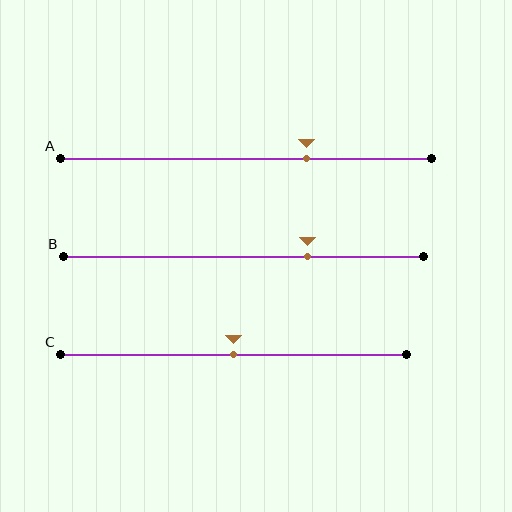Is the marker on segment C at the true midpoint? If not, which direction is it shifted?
Yes, the marker on segment C is at the true midpoint.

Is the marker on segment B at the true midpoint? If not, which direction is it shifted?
No, the marker on segment B is shifted to the right by about 18% of the segment length.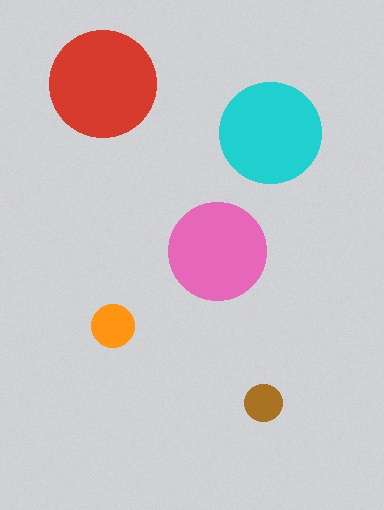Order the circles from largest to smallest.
the red one, the cyan one, the pink one, the orange one, the brown one.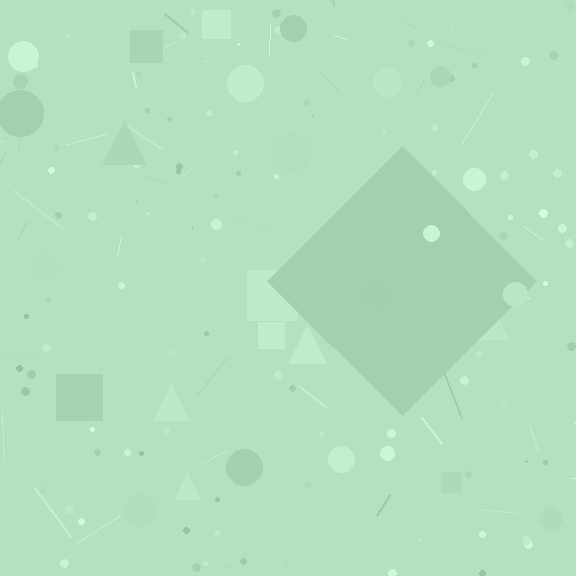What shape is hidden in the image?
A diamond is hidden in the image.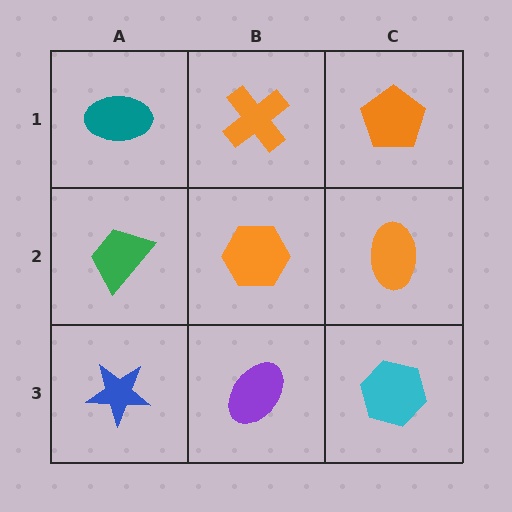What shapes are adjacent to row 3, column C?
An orange ellipse (row 2, column C), a purple ellipse (row 3, column B).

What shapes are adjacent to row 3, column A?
A green trapezoid (row 2, column A), a purple ellipse (row 3, column B).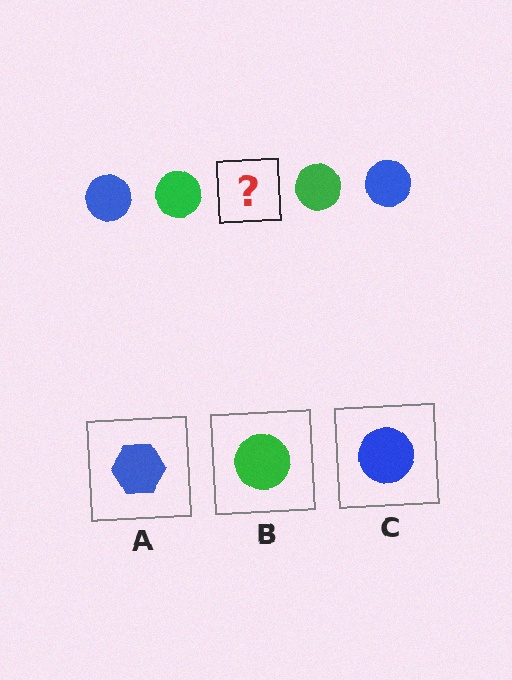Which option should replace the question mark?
Option C.